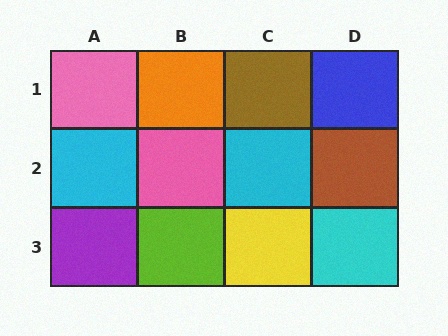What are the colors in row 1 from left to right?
Pink, orange, brown, blue.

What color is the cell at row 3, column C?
Yellow.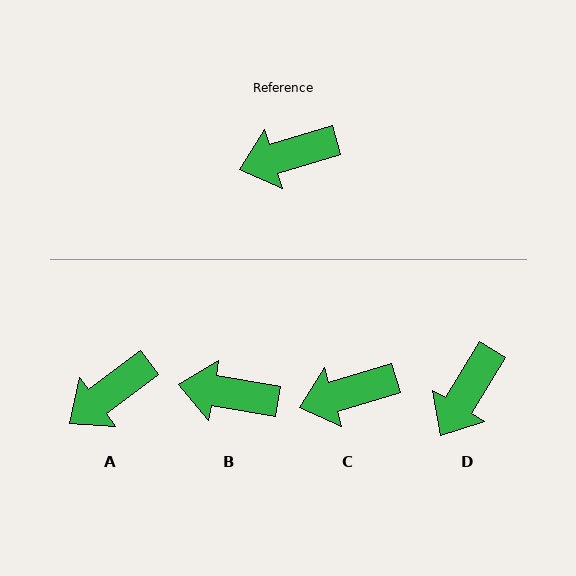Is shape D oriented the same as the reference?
No, it is off by about 43 degrees.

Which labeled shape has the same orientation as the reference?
C.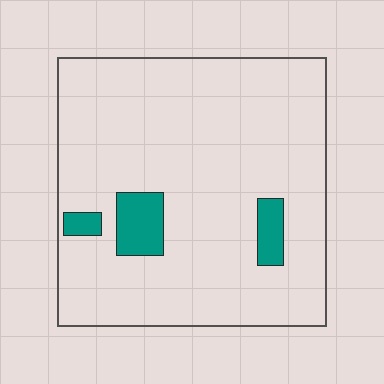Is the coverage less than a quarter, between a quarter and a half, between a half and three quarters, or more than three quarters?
Less than a quarter.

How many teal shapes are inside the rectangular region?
3.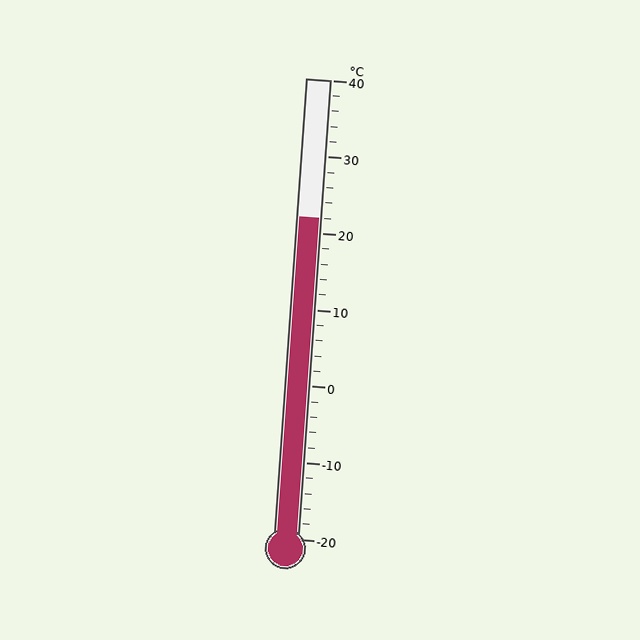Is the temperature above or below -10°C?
The temperature is above -10°C.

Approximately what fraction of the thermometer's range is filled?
The thermometer is filled to approximately 70% of its range.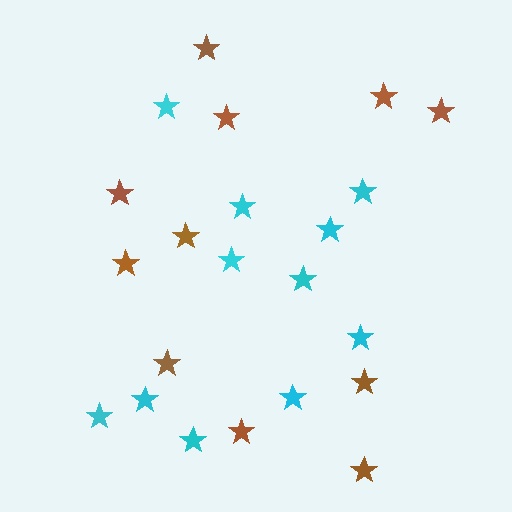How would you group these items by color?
There are 2 groups: one group of cyan stars (11) and one group of brown stars (11).